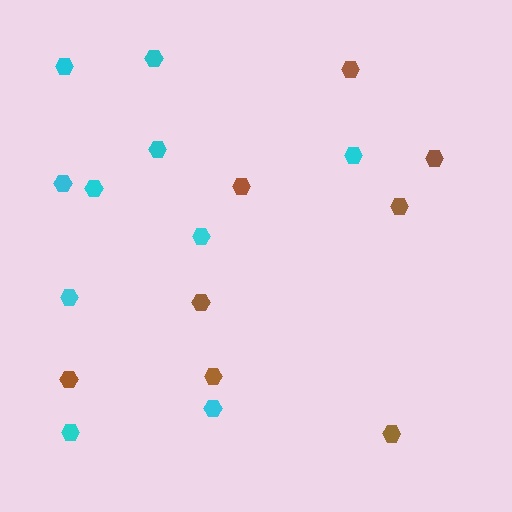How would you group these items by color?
There are 2 groups: one group of brown hexagons (8) and one group of cyan hexagons (10).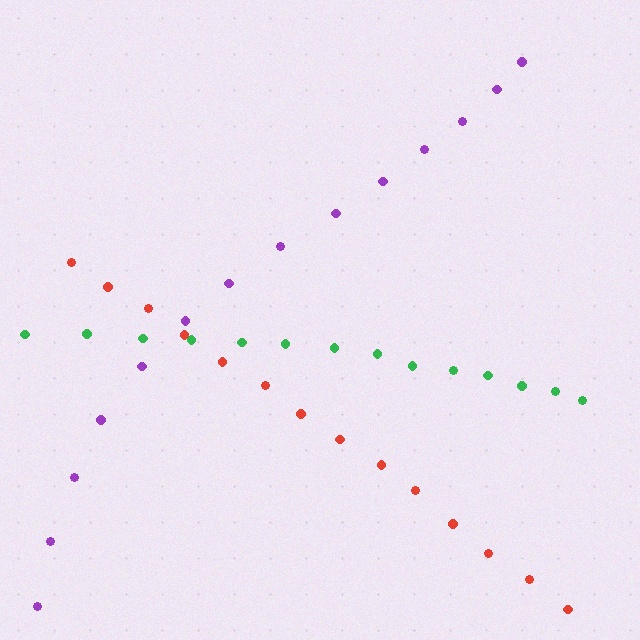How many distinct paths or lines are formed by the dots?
There are 3 distinct paths.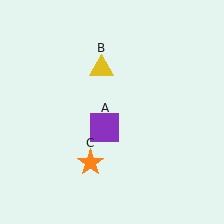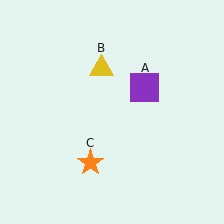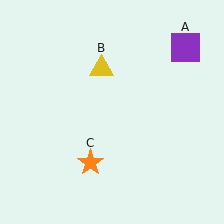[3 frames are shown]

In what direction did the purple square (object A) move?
The purple square (object A) moved up and to the right.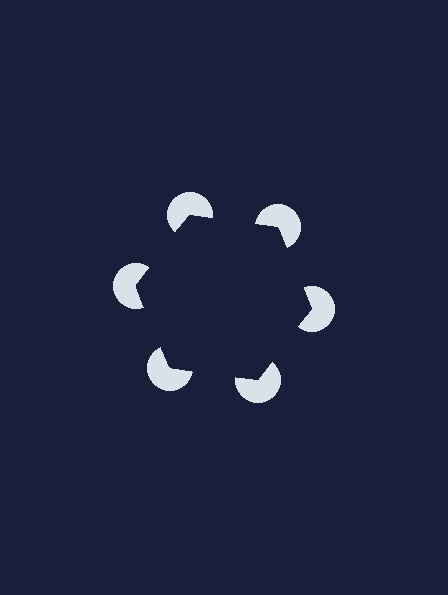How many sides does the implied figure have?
6 sides.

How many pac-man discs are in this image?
There are 6 — one at each vertex of the illusory hexagon.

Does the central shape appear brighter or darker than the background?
It typically appears slightly darker than the background, even though no actual brightness change is drawn.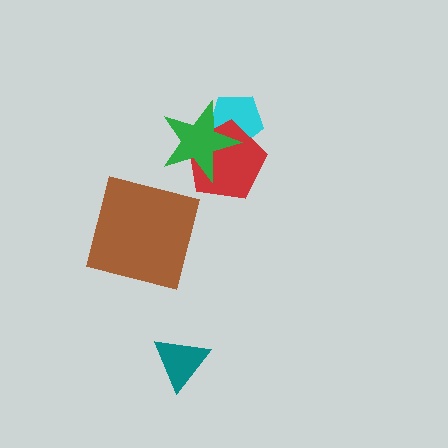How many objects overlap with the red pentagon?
2 objects overlap with the red pentagon.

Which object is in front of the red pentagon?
The green star is in front of the red pentagon.